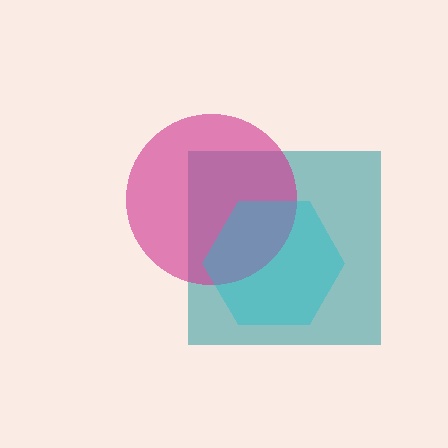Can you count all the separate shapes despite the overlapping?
Yes, there are 3 separate shapes.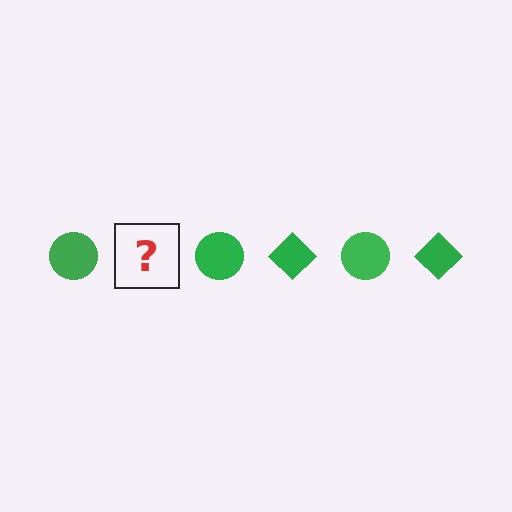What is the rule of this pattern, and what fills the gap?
The rule is that the pattern cycles through circle, diamond shapes in green. The gap should be filled with a green diamond.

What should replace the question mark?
The question mark should be replaced with a green diamond.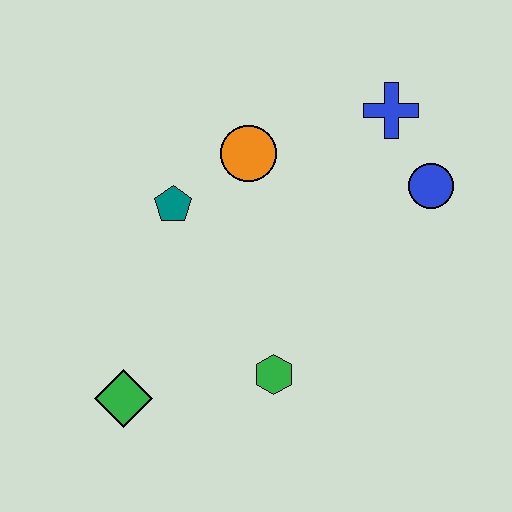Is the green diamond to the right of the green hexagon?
No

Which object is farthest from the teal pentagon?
The blue circle is farthest from the teal pentagon.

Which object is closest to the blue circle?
The blue cross is closest to the blue circle.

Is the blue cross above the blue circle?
Yes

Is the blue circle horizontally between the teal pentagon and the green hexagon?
No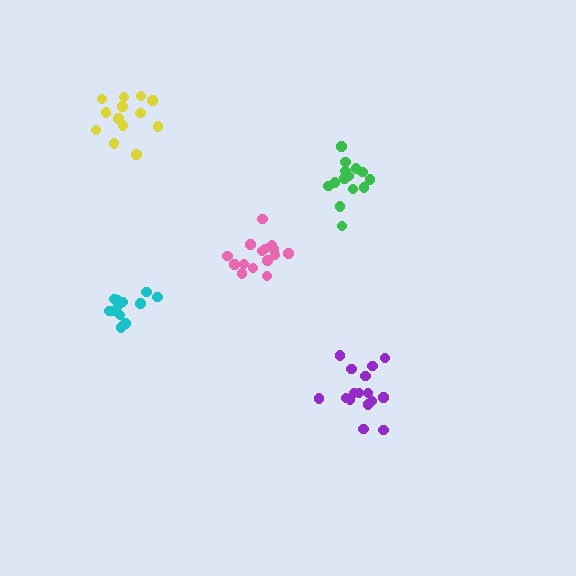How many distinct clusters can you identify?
There are 5 distinct clusters.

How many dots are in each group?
Group 1: 16 dots, Group 2: 16 dots, Group 3: 13 dots, Group 4: 13 dots, Group 5: 15 dots (73 total).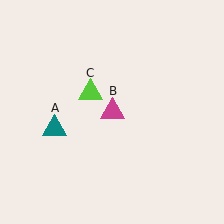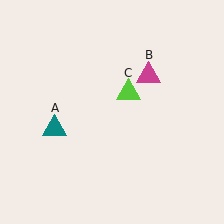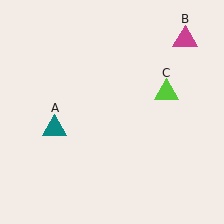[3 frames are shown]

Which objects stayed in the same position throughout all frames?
Teal triangle (object A) remained stationary.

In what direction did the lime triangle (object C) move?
The lime triangle (object C) moved right.